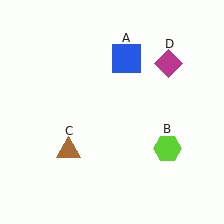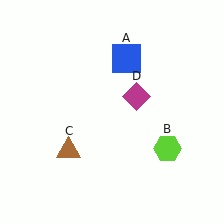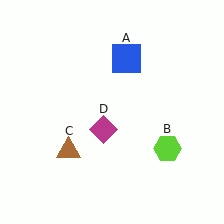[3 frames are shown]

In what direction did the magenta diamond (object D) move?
The magenta diamond (object D) moved down and to the left.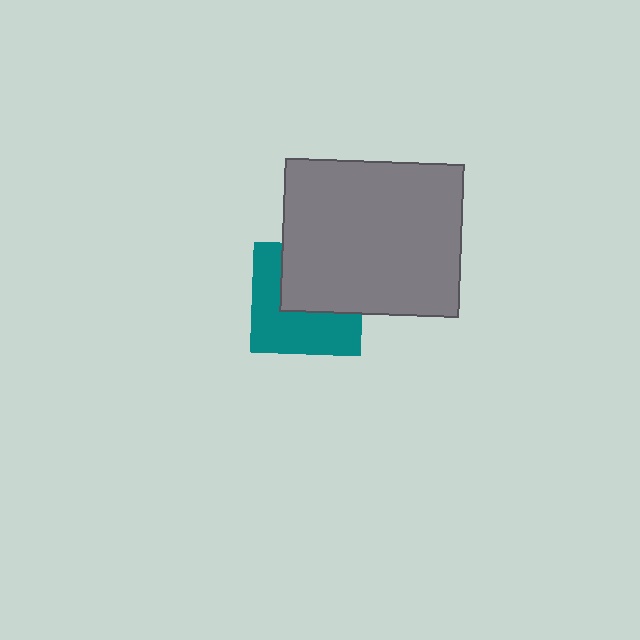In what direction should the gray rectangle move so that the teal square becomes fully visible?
The gray rectangle should move toward the upper-right. That is the shortest direction to clear the overlap and leave the teal square fully visible.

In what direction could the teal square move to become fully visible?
The teal square could move toward the lower-left. That would shift it out from behind the gray rectangle entirely.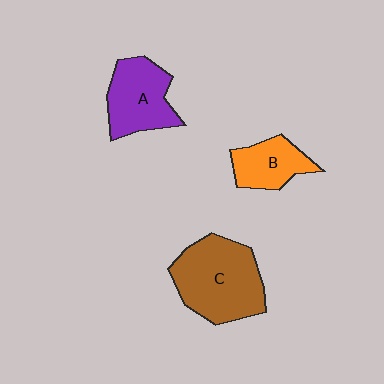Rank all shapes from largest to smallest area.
From largest to smallest: C (brown), A (purple), B (orange).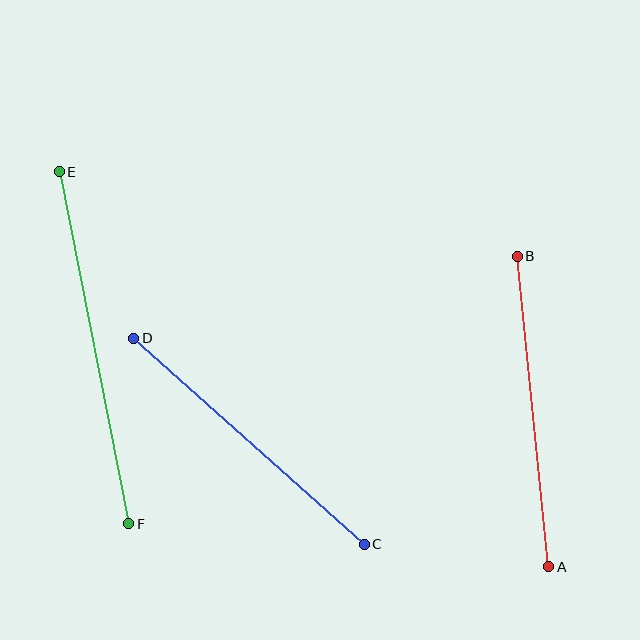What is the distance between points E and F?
The distance is approximately 359 pixels.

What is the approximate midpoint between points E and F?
The midpoint is at approximately (94, 348) pixels.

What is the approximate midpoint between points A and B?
The midpoint is at approximately (533, 412) pixels.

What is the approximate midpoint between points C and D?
The midpoint is at approximately (249, 441) pixels.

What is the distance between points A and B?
The distance is approximately 312 pixels.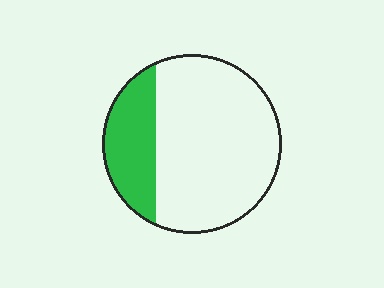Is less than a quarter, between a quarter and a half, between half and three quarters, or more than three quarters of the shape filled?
Between a quarter and a half.